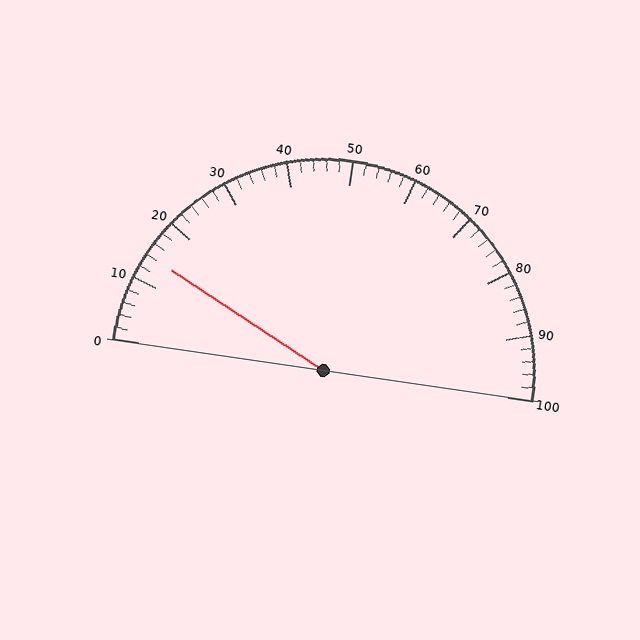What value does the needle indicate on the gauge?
The needle indicates approximately 14.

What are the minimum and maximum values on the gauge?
The gauge ranges from 0 to 100.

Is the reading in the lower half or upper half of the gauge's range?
The reading is in the lower half of the range (0 to 100).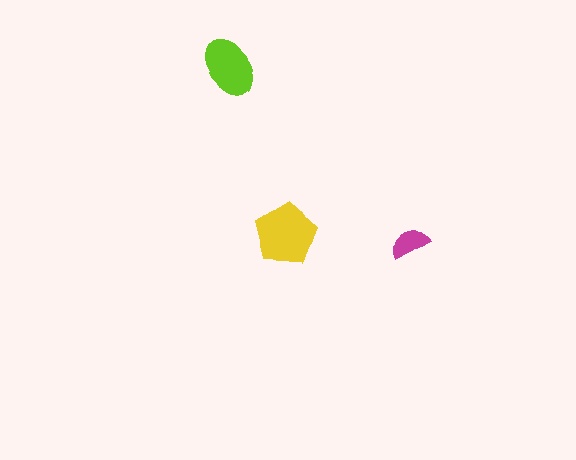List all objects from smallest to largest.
The magenta semicircle, the lime ellipse, the yellow pentagon.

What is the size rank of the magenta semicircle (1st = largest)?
3rd.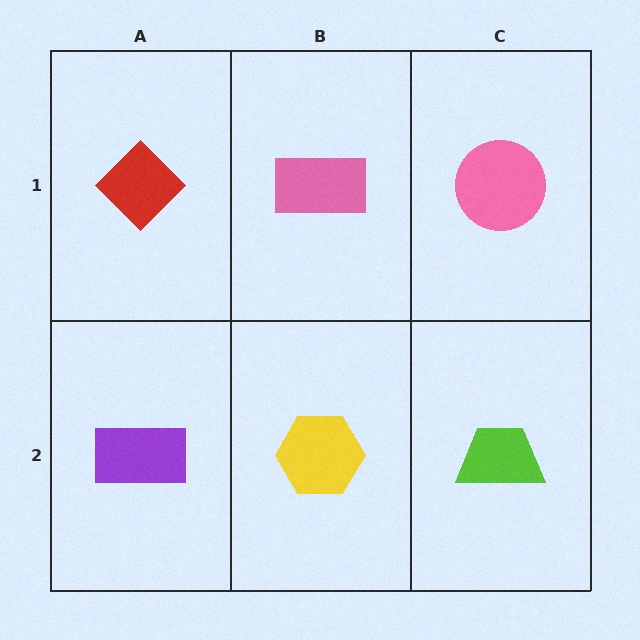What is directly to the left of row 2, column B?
A purple rectangle.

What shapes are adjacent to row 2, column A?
A red diamond (row 1, column A), a yellow hexagon (row 2, column B).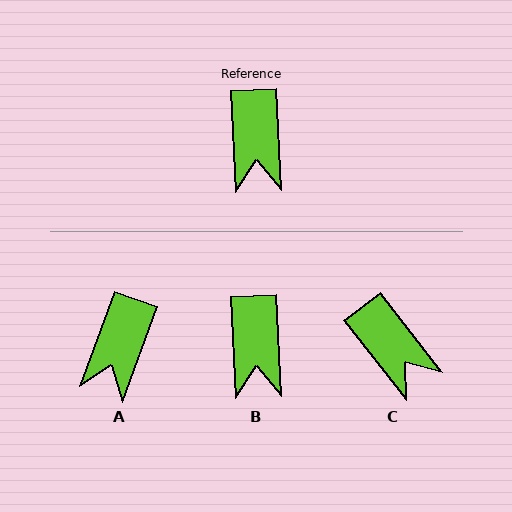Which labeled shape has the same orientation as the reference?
B.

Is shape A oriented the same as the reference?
No, it is off by about 23 degrees.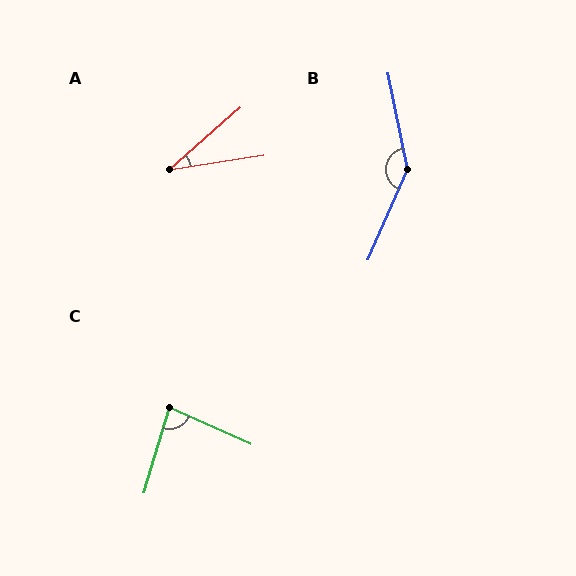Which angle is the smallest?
A, at approximately 32 degrees.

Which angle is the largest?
B, at approximately 145 degrees.